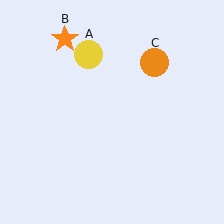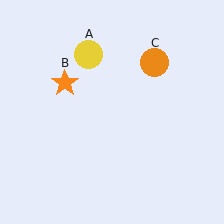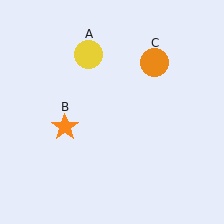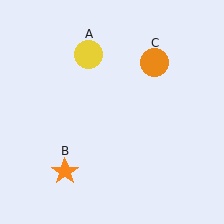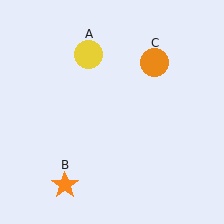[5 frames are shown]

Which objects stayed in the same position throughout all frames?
Yellow circle (object A) and orange circle (object C) remained stationary.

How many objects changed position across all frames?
1 object changed position: orange star (object B).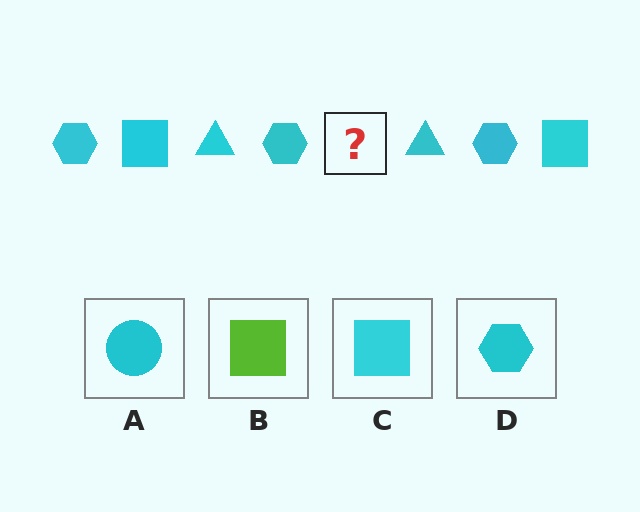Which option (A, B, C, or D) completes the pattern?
C.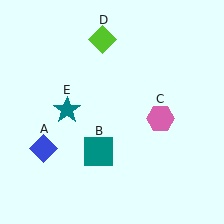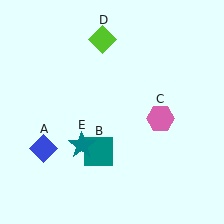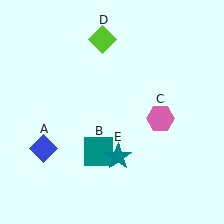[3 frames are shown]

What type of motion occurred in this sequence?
The teal star (object E) rotated counterclockwise around the center of the scene.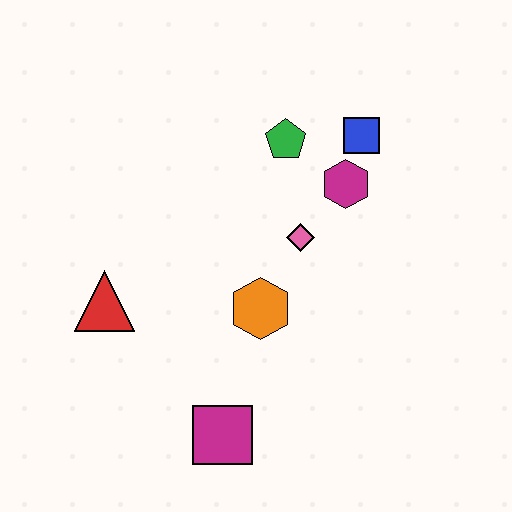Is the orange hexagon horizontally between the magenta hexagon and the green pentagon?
No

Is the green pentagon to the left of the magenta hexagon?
Yes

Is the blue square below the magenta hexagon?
No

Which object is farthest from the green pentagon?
The magenta square is farthest from the green pentagon.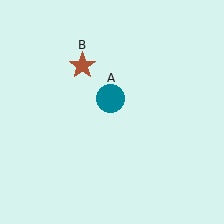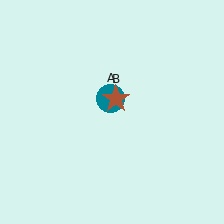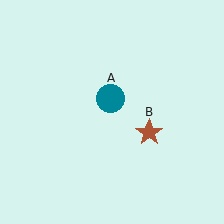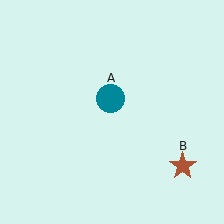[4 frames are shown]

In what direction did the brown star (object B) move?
The brown star (object B) moved down and to the right.